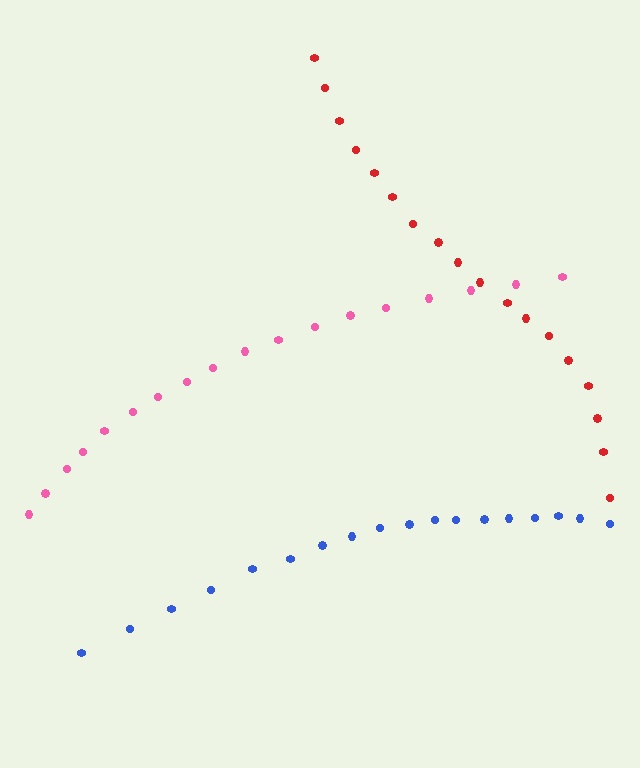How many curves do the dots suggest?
There are 3 distinct paths.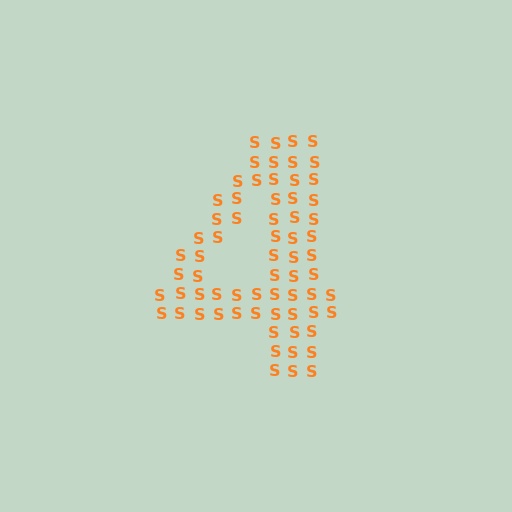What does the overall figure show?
The overall figure shows the digit 4.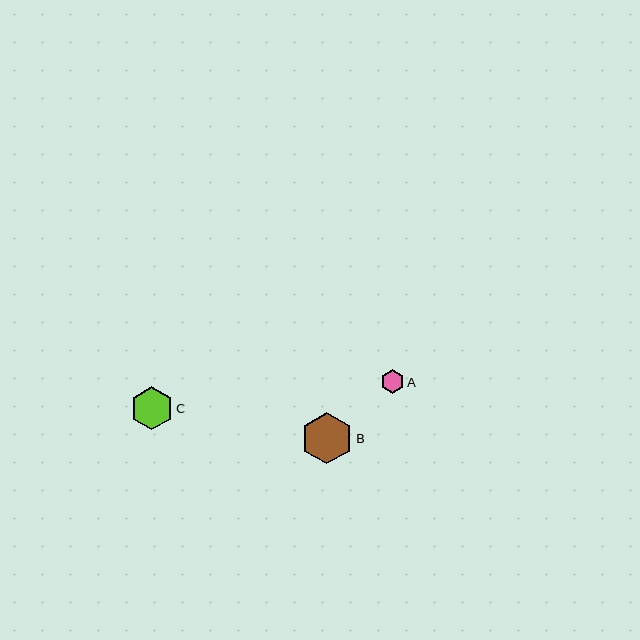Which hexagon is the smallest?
Hexagon A is the smallest with a size of approximately 24 pixels.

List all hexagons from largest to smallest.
From largest to smallest: B, C, A.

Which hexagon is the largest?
Hexagon B is the largest with a size of approximately 51 pixels.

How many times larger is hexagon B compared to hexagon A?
Hexagon B is approximately 2.2 times the size of hexagon A.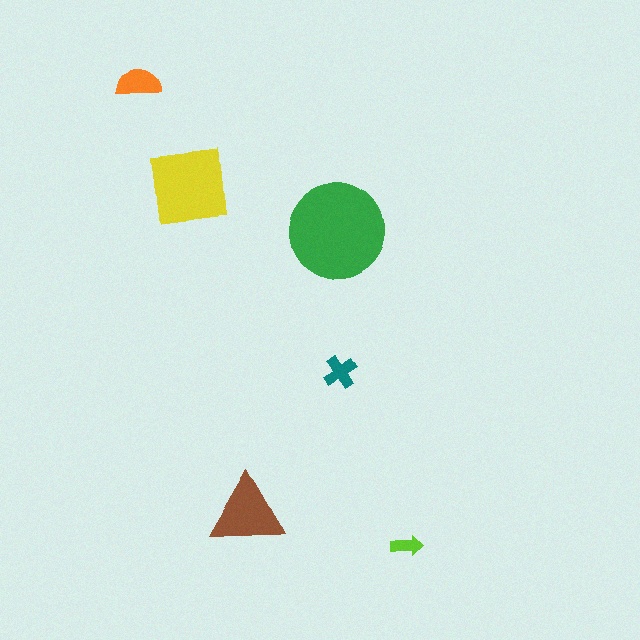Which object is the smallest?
The lime arrow.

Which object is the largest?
The green circle.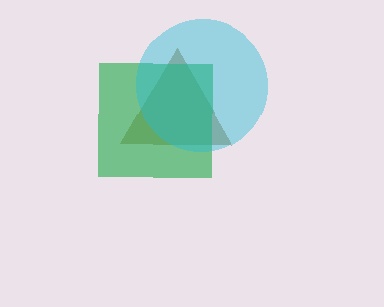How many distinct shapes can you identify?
There are 3 distinct shapes: a brown triangle, a green square, a cyan circle.